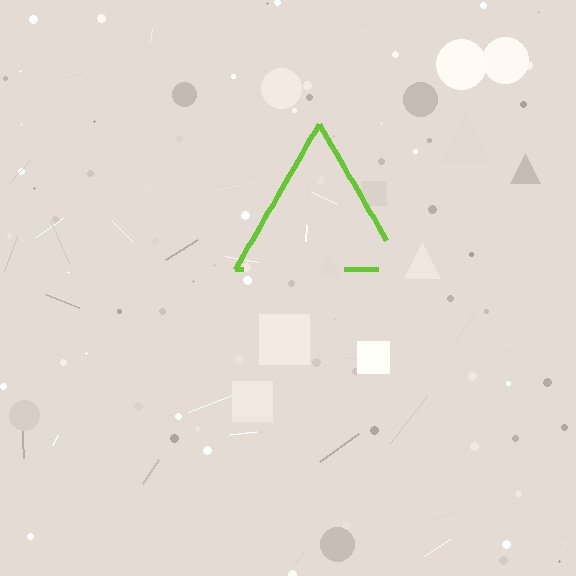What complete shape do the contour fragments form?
The contour fragments form a triangle.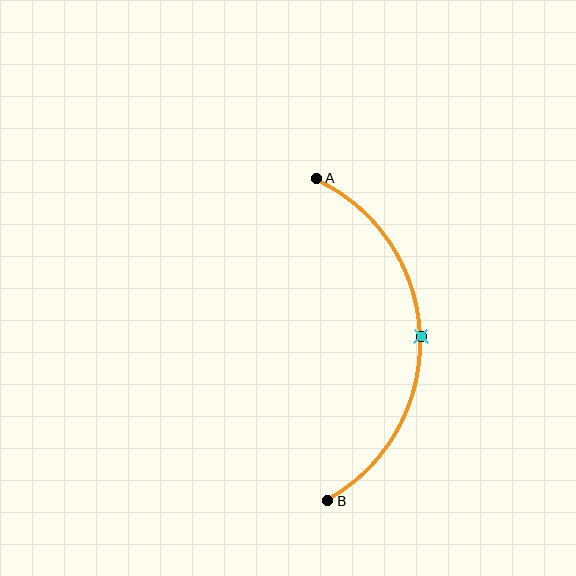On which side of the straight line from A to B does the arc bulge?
The arc bulges to the right of the straight line connecting A and B.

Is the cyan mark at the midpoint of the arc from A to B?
Yes. The cyan mark lies on the arc at equal arc-length from both A and B — it is the arc midpoint.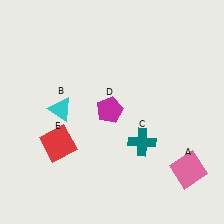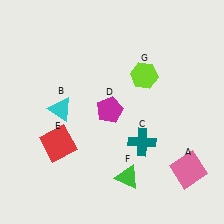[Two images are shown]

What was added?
A green triangle (F), a lime hexagon (G) were added in Image 2.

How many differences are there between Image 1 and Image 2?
There are 2 differences between the two images.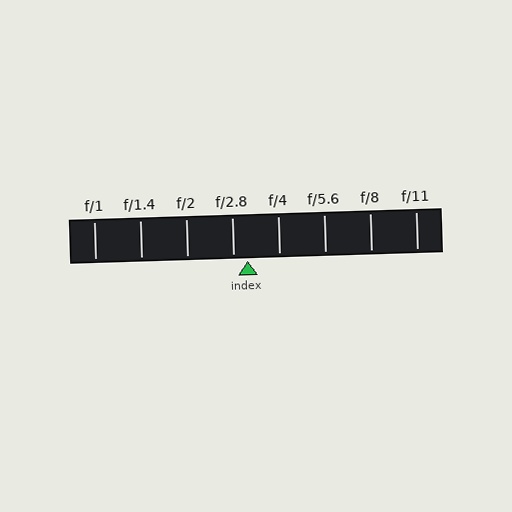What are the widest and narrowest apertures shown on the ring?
The widest aperture shown is f/1 and the narrowest is f/11.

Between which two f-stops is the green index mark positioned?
The index mark is between f/2.8 and f/4.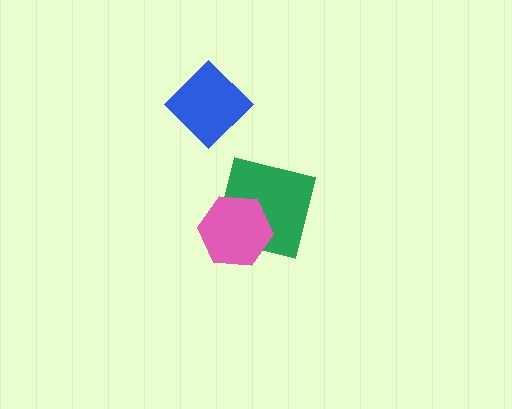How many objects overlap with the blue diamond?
0 objects overlap with the blue diamond.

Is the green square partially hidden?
Yes, it is partially covered by another shape.